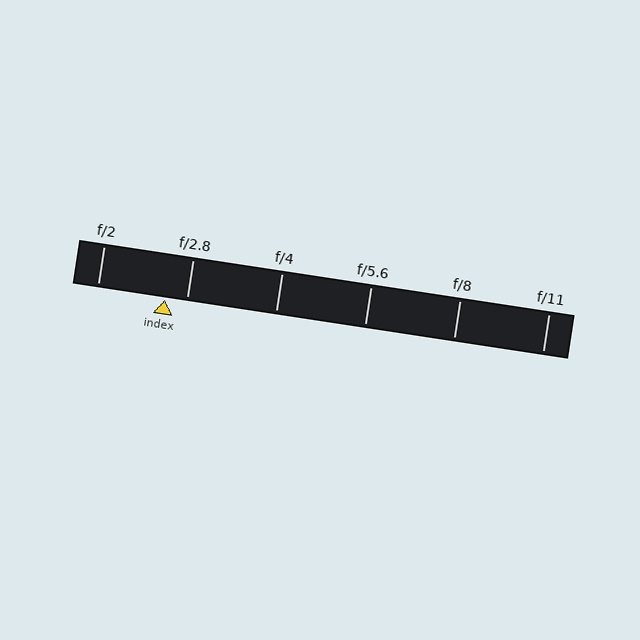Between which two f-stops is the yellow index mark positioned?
The index mark is between f/2 and f/2.8.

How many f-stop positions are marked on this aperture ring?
There are 6 f-stop positions marked.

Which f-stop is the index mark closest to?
The index mark is closest to f/2.8.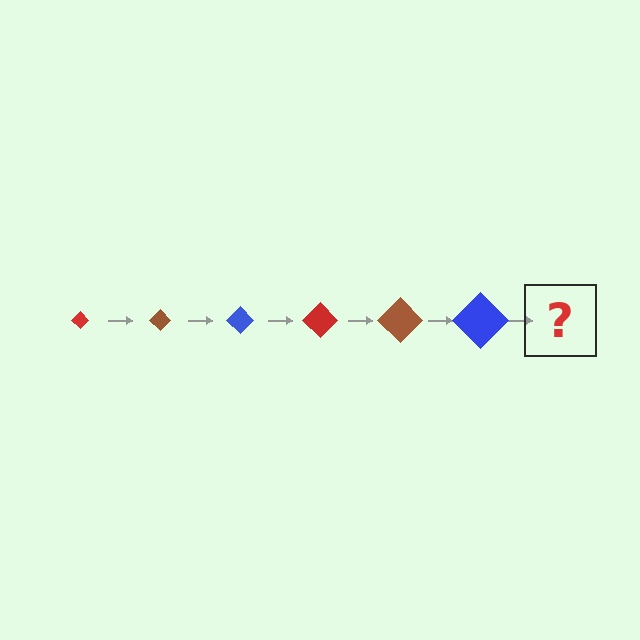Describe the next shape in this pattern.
It should be a red diamond, larger than the previous one.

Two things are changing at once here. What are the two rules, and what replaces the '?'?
The two rules are that the diamond grows larger each step and the color cycles through red, brown, and blue. The '?' should be a red diamond, larger than the previous one.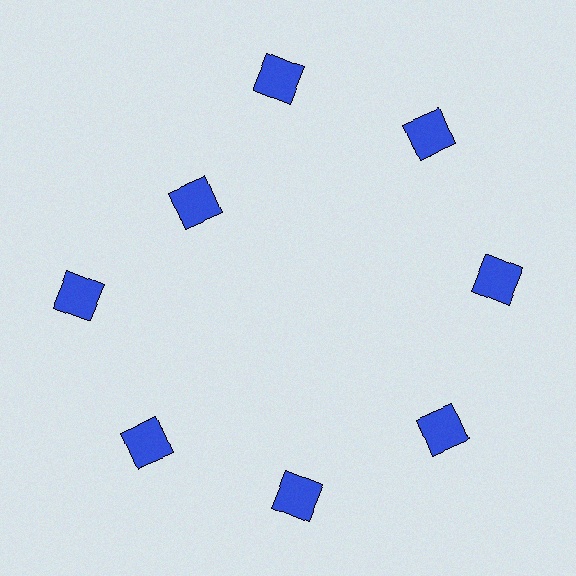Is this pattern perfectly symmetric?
No. The 8 blue squares are arranged in a ring, but one element near the 10 o'clock position is pulled inward toward the center, breaking the 8-fold rotational symmetry.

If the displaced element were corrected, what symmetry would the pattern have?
It would have 8-fold rotational symmetry — the pattern would map onto itself every 45 degrees.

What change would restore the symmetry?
The symmetry would be restored by moving it outward, back onto the ring so that all 8 squares sit at equal angles and equal distance from the center.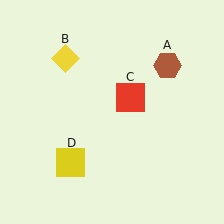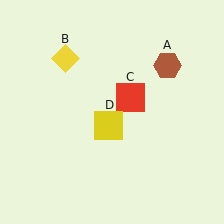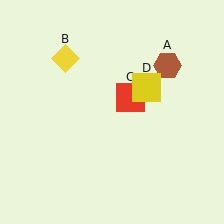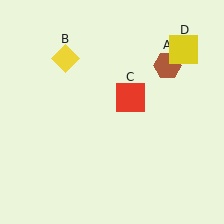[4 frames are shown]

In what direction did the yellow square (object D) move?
The yellow square (object D) moved up and to the right.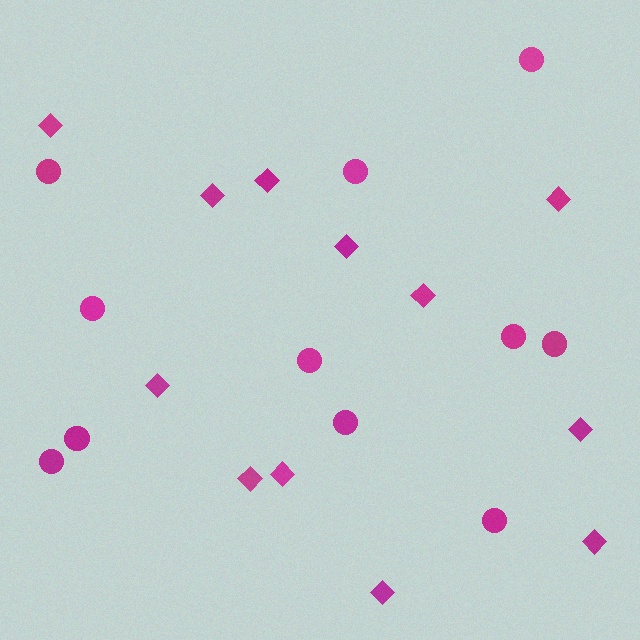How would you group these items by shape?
There are 2 groups: one group of circles (11) and one group of diamonds (12).